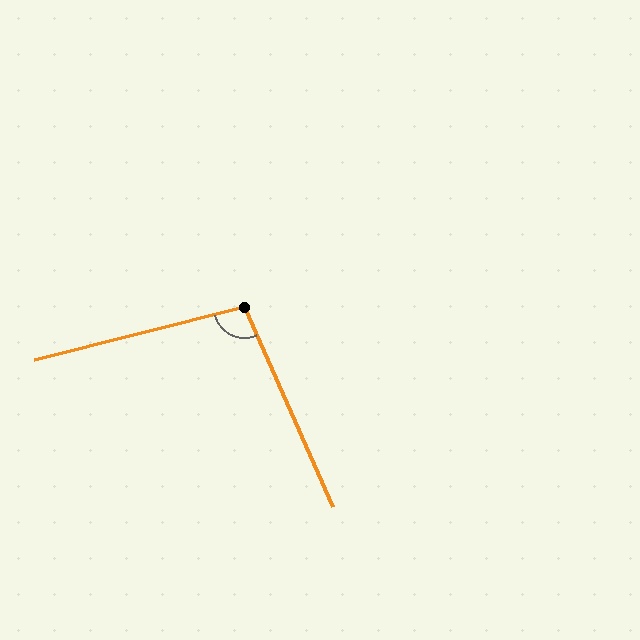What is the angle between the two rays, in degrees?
Approximately 100 degrees.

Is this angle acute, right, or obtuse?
It is obtuse.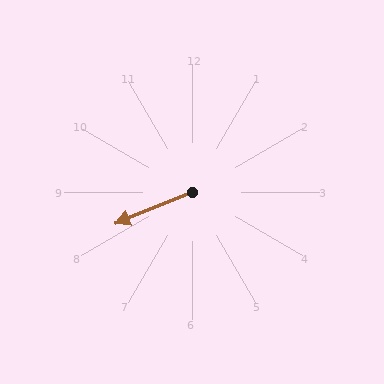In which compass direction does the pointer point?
West.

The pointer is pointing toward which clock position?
Roughly 8 o'clock.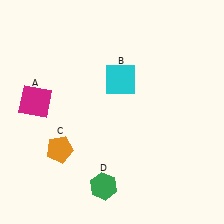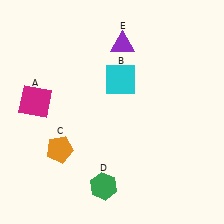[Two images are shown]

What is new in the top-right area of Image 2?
A purple triangle (E) was added in the top-right area of Image 2.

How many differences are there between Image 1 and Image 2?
There is 1 difference between the two images.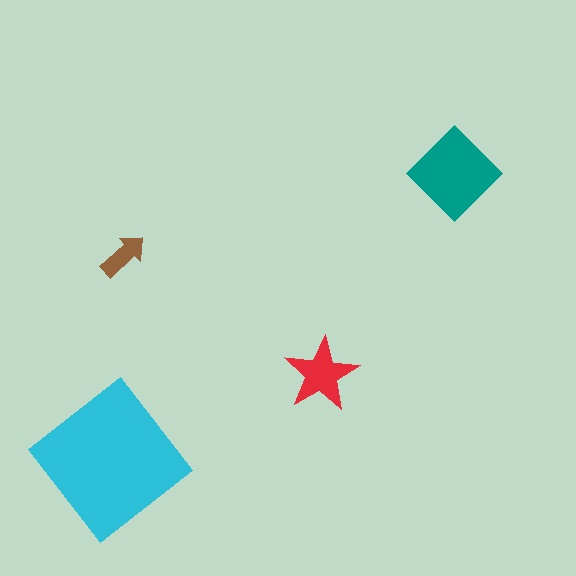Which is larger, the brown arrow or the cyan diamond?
The cyan diamond.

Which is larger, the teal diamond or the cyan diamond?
The cyan diamond.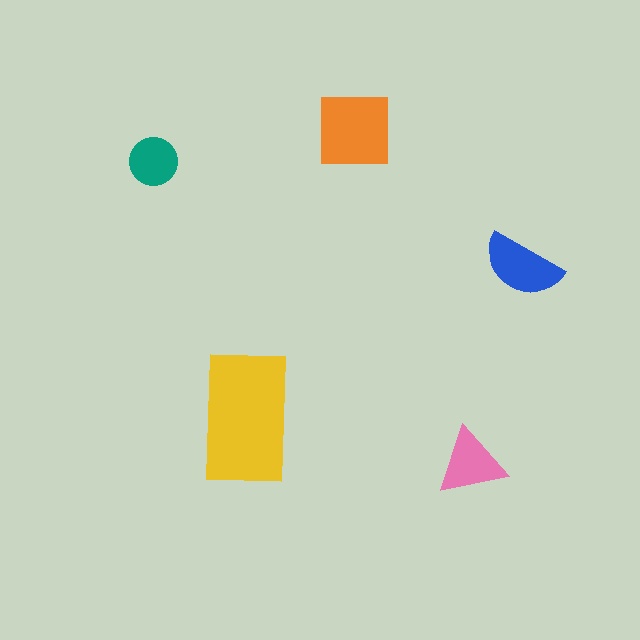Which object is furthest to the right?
The blue semicircle is rightmost.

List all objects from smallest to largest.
The teal circle, the pink triangle, the blue semicircle, the orange square, the yellow rectangle.